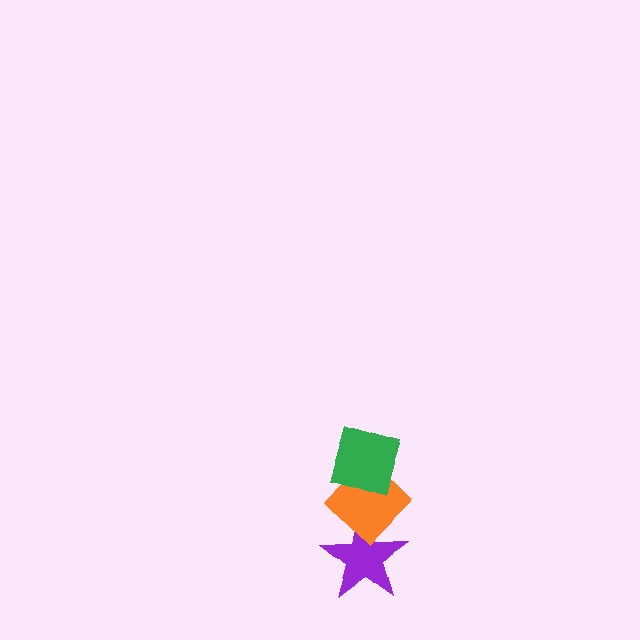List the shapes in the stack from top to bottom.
From top to bottom: the green diamond, the orange diamond, the purple star.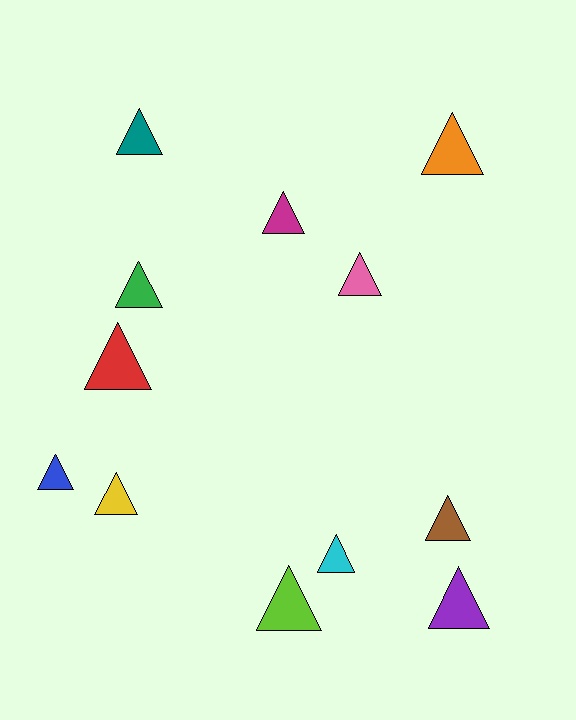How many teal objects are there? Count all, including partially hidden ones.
There is 1 teal object.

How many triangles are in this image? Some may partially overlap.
There are 12 triangles.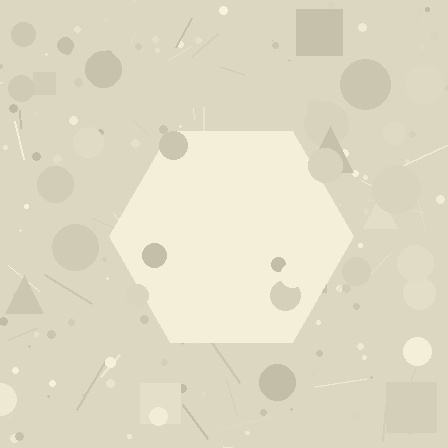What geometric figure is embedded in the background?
A hexagon is embedded in the background.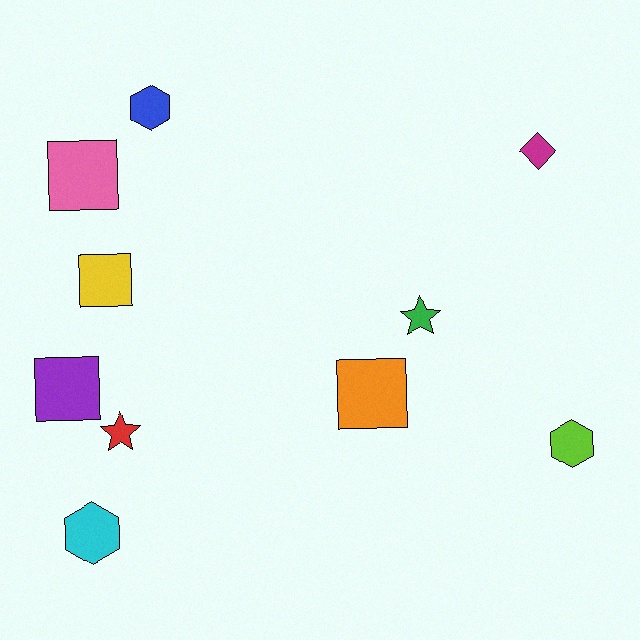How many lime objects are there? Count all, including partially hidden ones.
There is 1 lime object.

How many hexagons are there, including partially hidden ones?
There are 3 hexagons.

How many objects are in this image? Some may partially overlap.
There are 10 objects.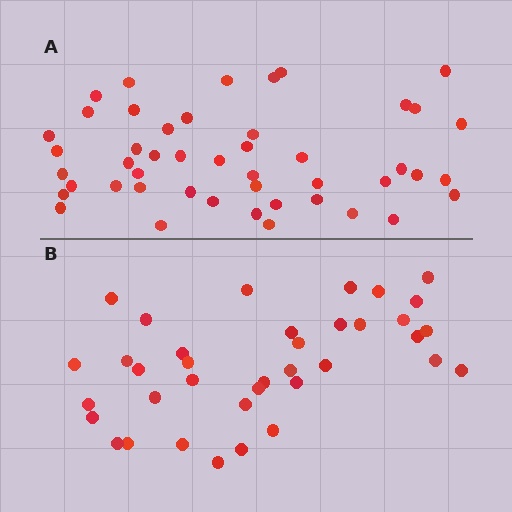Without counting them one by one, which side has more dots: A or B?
Region A (the top region) has more dots.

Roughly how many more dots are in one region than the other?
Region A has roughly 10 or so more dots than region B.